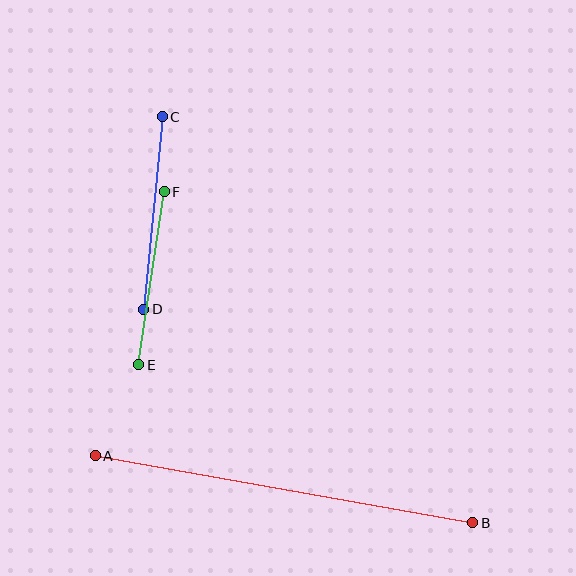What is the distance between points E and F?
The distance is approximately 175 pixels.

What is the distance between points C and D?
The distance is approximately 194 pixels.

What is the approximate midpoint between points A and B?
The midpoint is at approximately (284, 489) pixels.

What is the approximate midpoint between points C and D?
The midpoint is at approximately (153, 213) pixels.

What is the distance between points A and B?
The distance is approximately 384 pixels.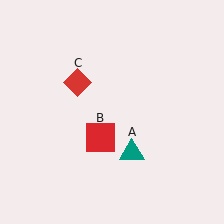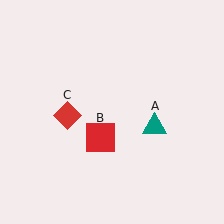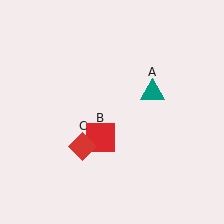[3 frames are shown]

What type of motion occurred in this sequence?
The teal triangle (object A), red diamond (object C) rotated counterclockwise around the center of the scene.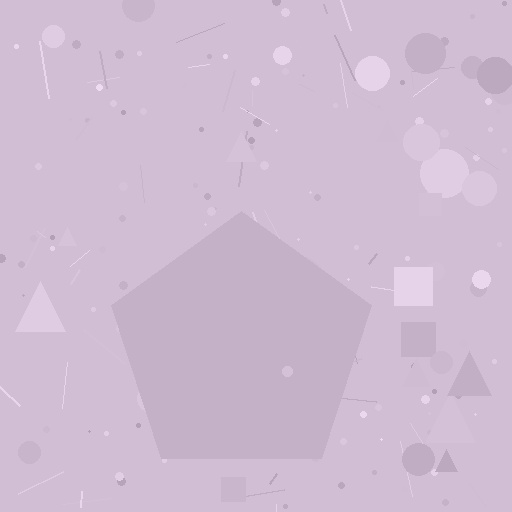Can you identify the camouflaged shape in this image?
The camouflaged shape is a pentagon.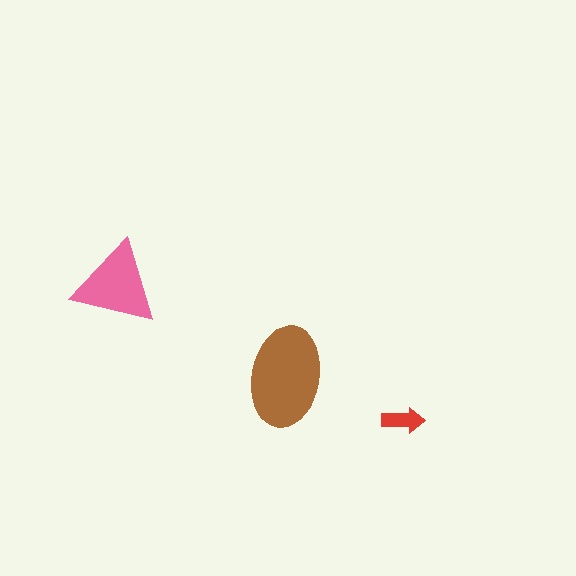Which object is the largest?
The brown ellipse.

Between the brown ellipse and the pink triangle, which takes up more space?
The brown ellipse.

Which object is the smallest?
The red arrow.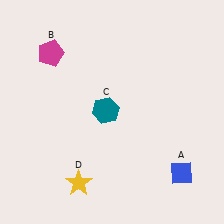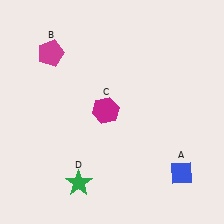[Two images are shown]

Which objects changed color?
C changed from teal to magenta. D changed from yellow to green.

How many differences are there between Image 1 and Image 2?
There are 2 differences between the two images.